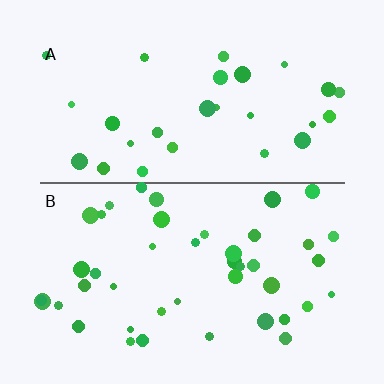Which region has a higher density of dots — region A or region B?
B (the bottom).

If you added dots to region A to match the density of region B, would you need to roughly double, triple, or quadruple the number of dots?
Approximately double.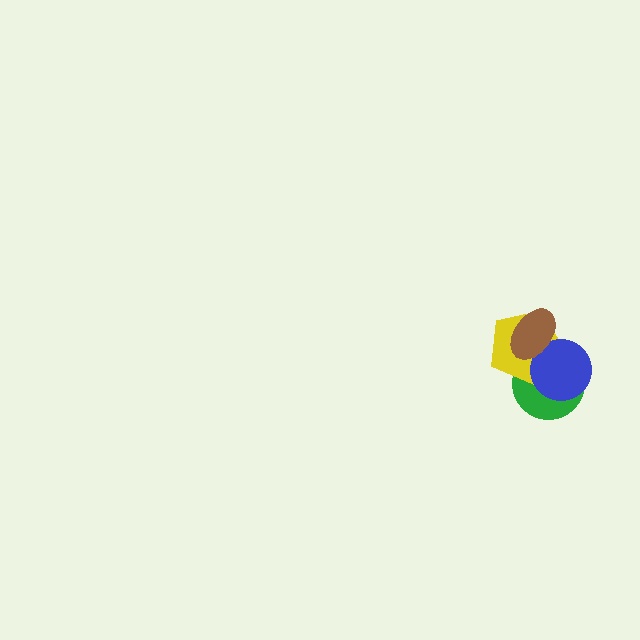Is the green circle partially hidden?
Yes, it is partially covered by another shape.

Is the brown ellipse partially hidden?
No, no other shape covers it.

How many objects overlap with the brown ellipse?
3 objects overlap with the brown ellipse.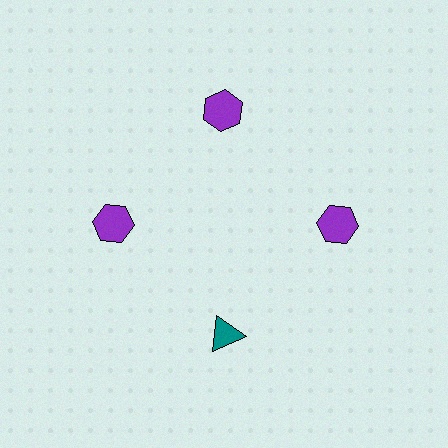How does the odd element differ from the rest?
It differs in both color (teal instead of purple) and shape (triangle instead of hexagon).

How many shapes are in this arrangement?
There are 4 shapes arranged in a ring pattern.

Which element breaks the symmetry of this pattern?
The teal triangle at roughly the 6 o'clock position breaks the symmetry. All other shapes are purple hexagons.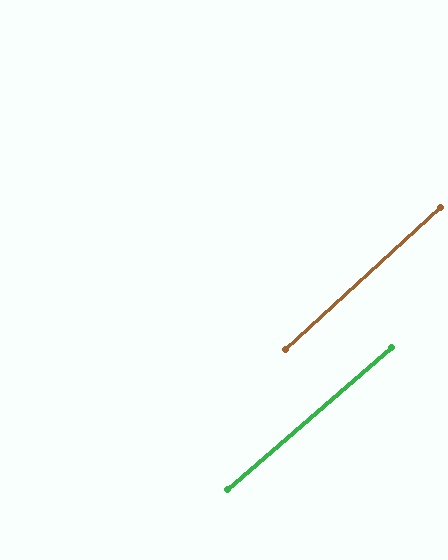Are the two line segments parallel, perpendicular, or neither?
Parallel — their directions differ by only 1.6°.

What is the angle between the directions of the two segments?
Approximately 2 degrees.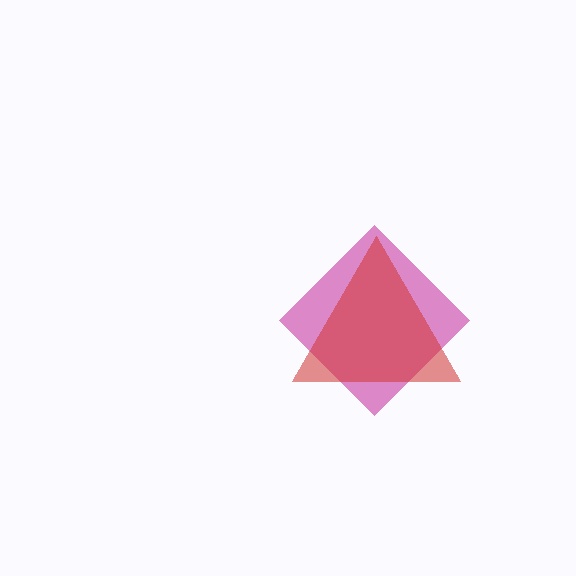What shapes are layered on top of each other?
The layered shapes are: a magenta diamond, a red triangle.